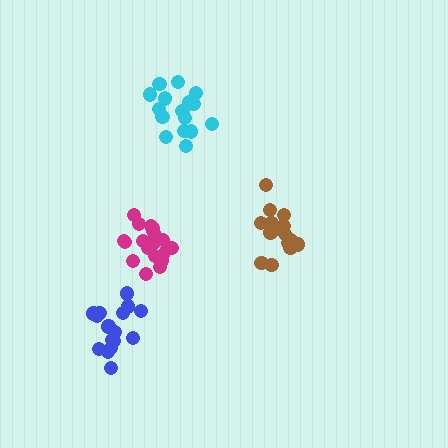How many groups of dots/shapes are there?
There are 4 groups.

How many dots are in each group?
Group 1: 17 dots, Group 2: 21 dots, Group 3: 15 dots, Group 4: 16 dots (69 total).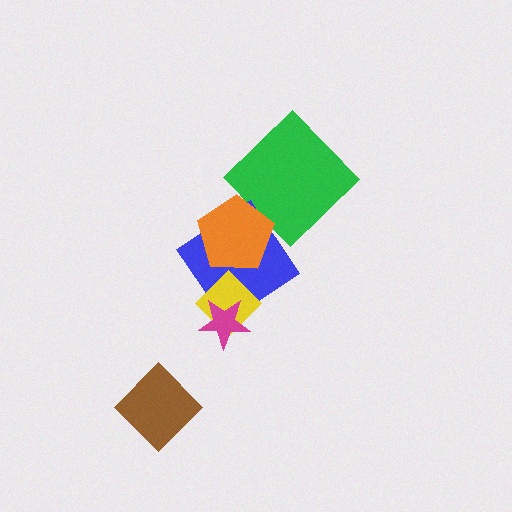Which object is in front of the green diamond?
The orange pentagon is in front of the green diamond.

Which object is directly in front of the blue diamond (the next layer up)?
The yellow diamond is directly in front of the blue diamond.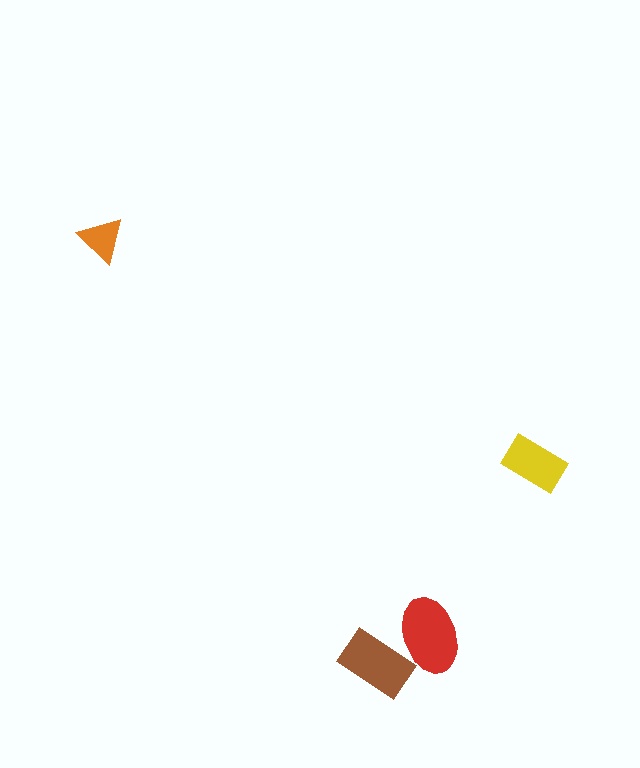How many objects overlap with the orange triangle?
0 objects overlap with the orange triangle.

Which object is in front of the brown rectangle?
The red ellipse is in front of the brown rectangle.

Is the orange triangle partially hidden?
No, no other shape covers it.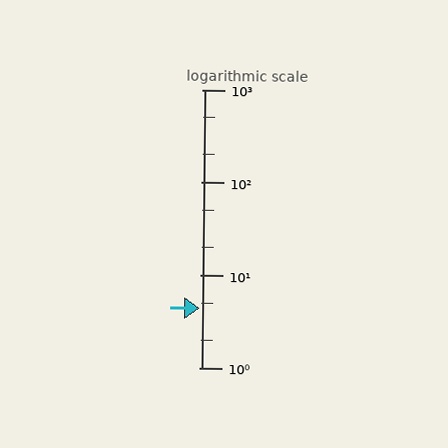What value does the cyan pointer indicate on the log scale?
The pointer indicates approximately 4.4.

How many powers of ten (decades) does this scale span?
The scale spans 3 decades, from 1 to 1000.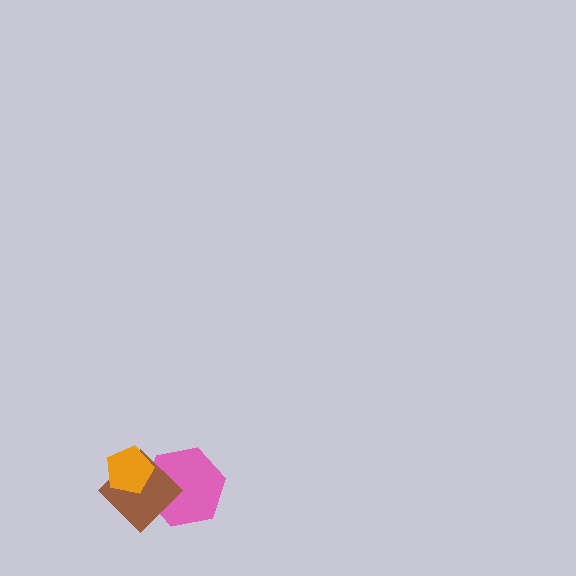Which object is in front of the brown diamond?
The orange pentagon is in front of the brown diamond.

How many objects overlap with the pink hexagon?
2 objects overlap with the pink hexagon.